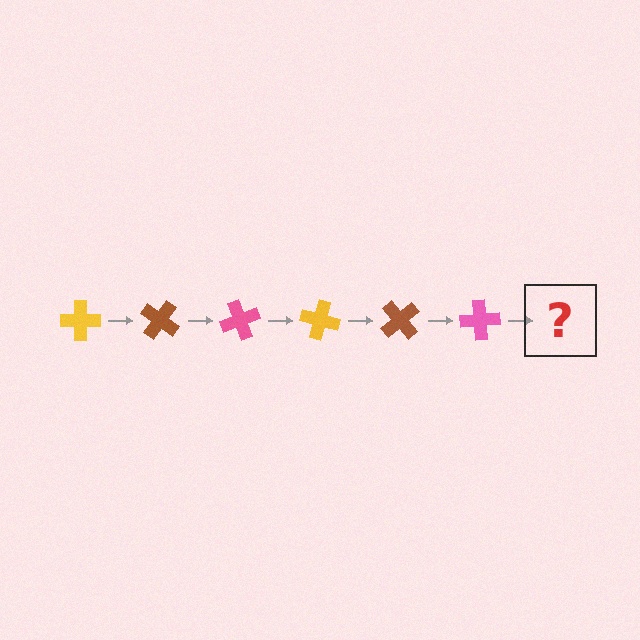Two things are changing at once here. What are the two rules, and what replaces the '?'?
The two rules are that it rotates 35 degrees each step and the color cycles through yellow, brown, and pink. The '?' should be a yellow cross, rotated 210 degrees from the start.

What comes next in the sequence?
The next element should be a yellow cross, rotated 210 degrees from the start.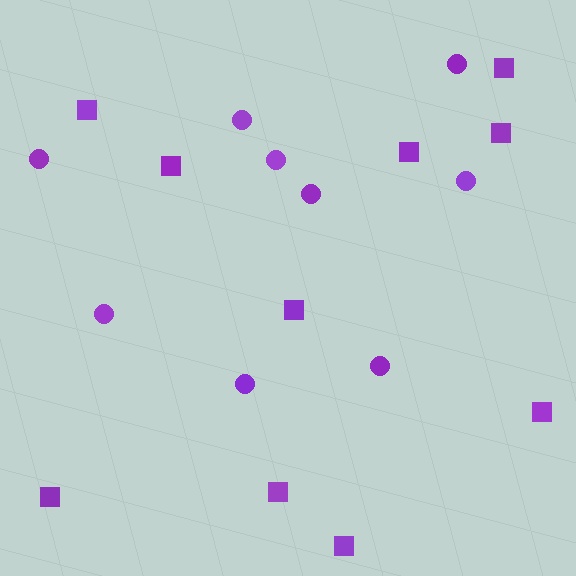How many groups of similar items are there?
There are 2 groups: one group of circles (9) and one group of squares (10).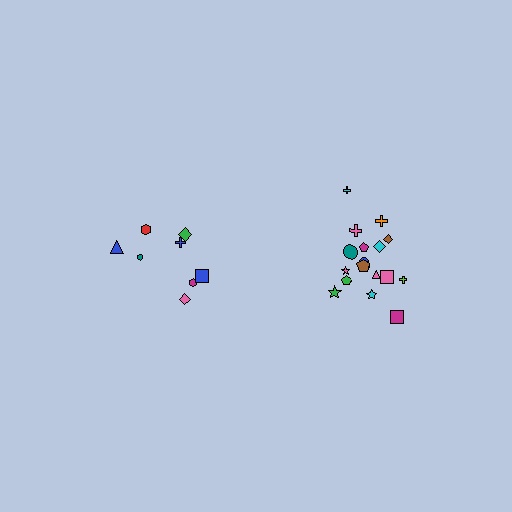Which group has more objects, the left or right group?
The right group.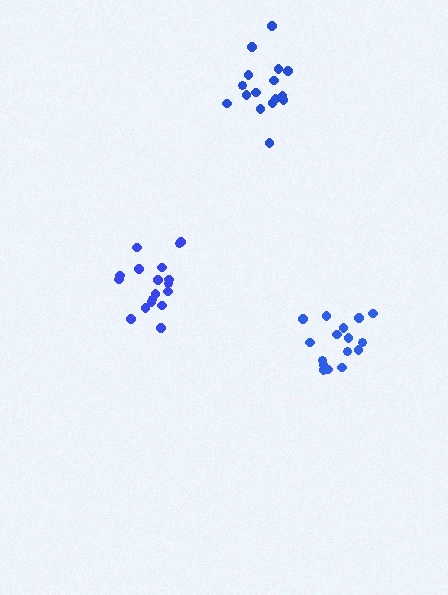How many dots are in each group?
Group 1: 16 dots, Group 2: 18 dots, Group 3: 16 dots (50 total).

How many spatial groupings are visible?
There are 3 spatial groupings.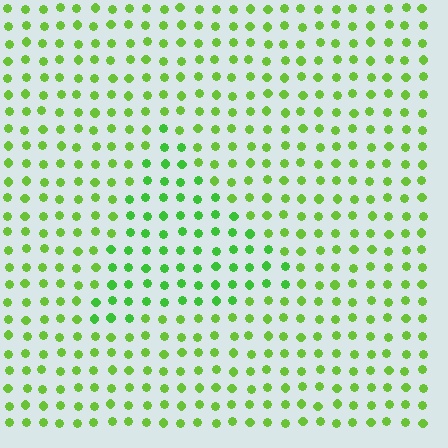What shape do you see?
I see a triangle.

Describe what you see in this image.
The image is filled with small lime elements in a uniform arrangement. A triangle-shaped region is visible where the elements are tinted to a slightly different hue, forming a subtle color boundary.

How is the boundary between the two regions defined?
The boundary is defined purely by a slight shift in hue (about 21 degrees). Spacing, size, and orientation are identical on both sides.